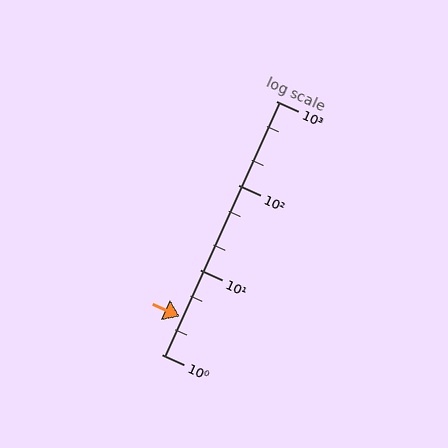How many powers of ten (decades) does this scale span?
The scale spans 3 decades, from 1 to 1000.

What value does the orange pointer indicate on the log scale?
The pointer indicates approximately 2.8.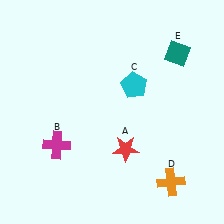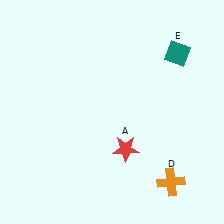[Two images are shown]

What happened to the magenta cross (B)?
The magenta cross (B) was removed in Image 2. It was in the bottom-left area of Image 1.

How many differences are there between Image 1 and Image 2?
There are 2 differences between the two images.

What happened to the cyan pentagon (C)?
The cyan pentagon (C) was removed in Image 2. It was in the top-right area of Image 1.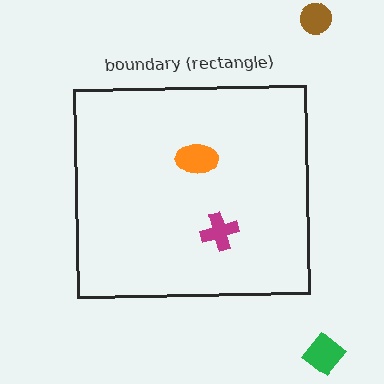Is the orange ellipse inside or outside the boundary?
Inside.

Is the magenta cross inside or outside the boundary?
Inside.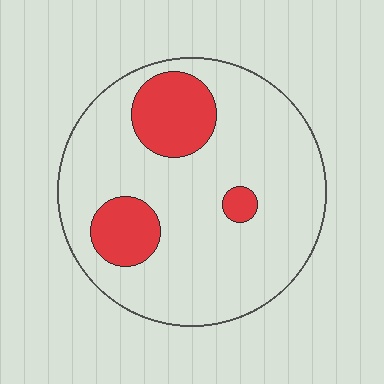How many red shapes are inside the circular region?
3.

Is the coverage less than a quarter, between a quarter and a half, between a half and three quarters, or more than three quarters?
Less than a quarter.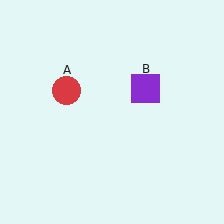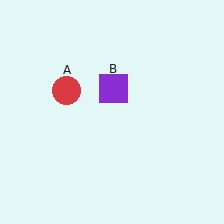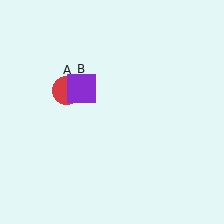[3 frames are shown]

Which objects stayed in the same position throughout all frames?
Red circle (object A) remained stationary.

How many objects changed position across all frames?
1 object changed position: purple square (object B).